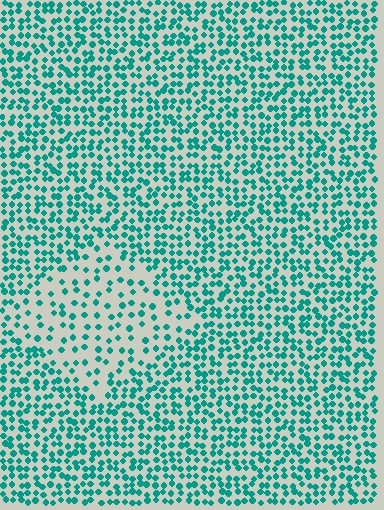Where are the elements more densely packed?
The elements are more densely packed outside the diamond boundary.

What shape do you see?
I see a diamond.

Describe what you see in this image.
The image contains small teal elements arranged at two different densities. A diamond-shaped region is visible where the elements are less densely packed than the surrounding area.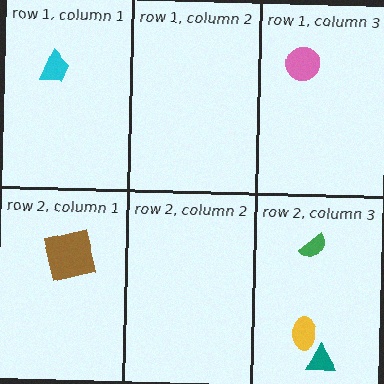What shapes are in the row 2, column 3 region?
The teal triangle, the green semicircle, the yellow ellipse.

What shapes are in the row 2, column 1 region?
The brown square.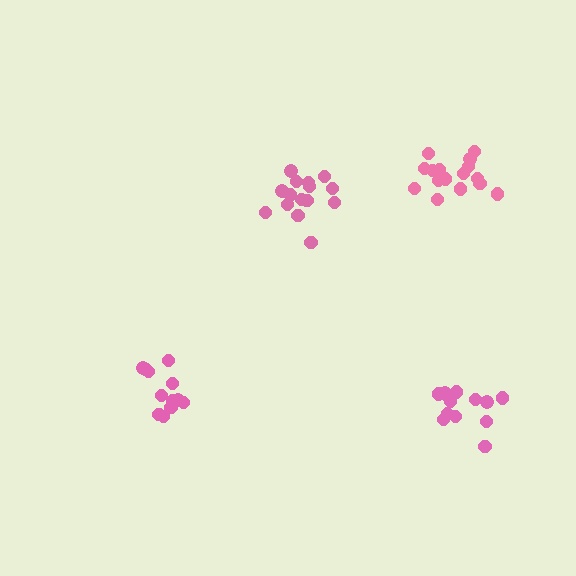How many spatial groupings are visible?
There are 4 spatial groupings.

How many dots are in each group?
Group 1: 15 dots, Group 2: 16 dots, Group 3: 12 dots, Group 4: 13 dots (56 total).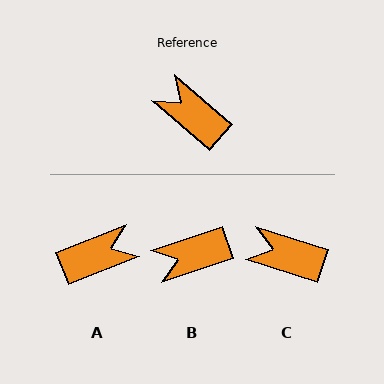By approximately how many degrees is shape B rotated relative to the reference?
Approximately 59 degrees counter-clockwise.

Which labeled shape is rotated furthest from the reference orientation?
A, about 118 degrees away.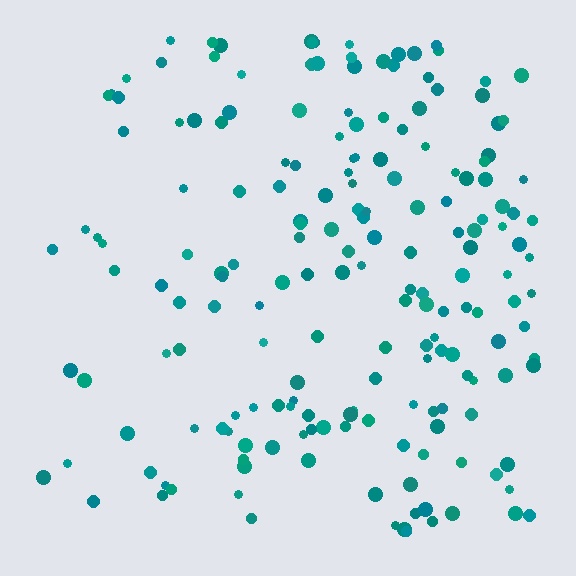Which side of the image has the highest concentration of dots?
The right.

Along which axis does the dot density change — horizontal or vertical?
Horizontal.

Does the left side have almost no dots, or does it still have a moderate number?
Still a moderate number, just noticeably fewer than the right.